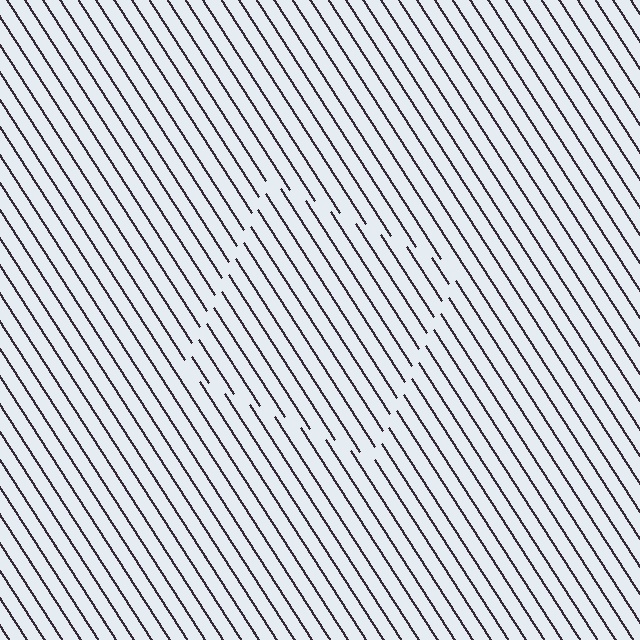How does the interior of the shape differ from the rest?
The interior of the shape contains the same grating, shifted by half a period — the contour is defined by the phase discontinuity where line-ends from the inner and outer gratings abut.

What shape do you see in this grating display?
An illusory square. The interior of the shape contains the same grating, shifted by half a period — the contour is defined by the phase discontinuity where line-ends from the inner and outer gratings abut.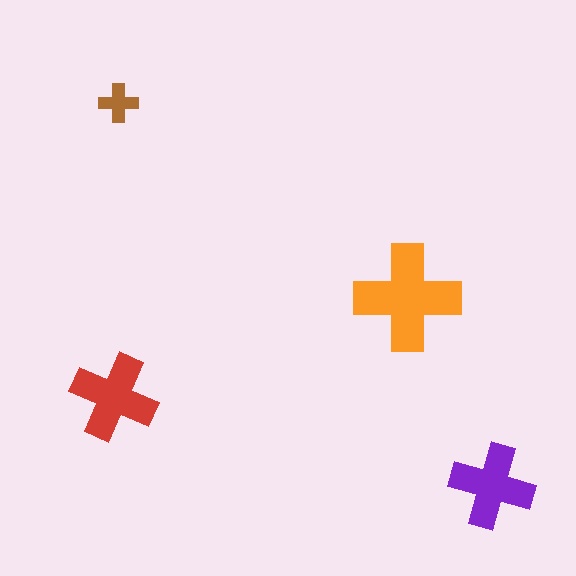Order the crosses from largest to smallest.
the orange one, the red one, the purple one, the brown one.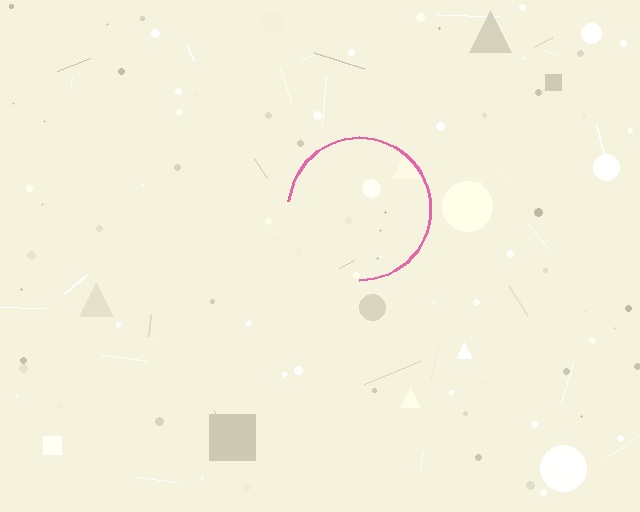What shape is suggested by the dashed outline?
The dashed outline suggests a circle.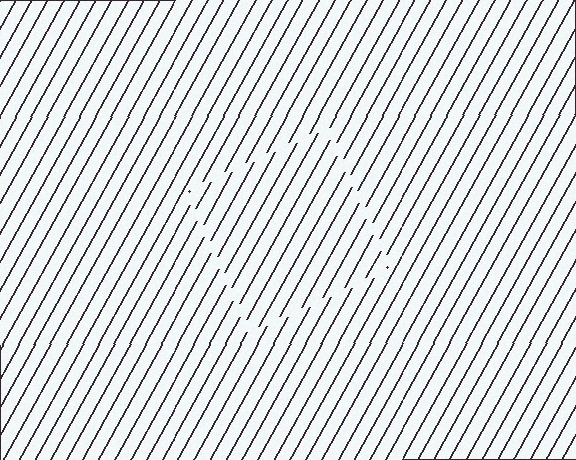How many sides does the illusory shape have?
4 sides — the line-ends trace a square.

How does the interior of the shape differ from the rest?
The interior of the shape contains the same grating, shifted by half a period — the contour is defined by the phase discontinuity where line-ends from the inner and outer gratings abut.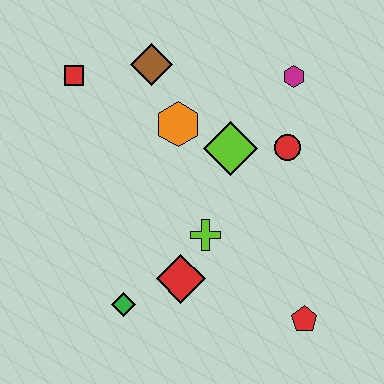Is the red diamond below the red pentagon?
No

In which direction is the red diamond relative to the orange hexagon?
The red diamond is below the orange hexagon.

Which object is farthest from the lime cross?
The red square is farthest from the lime cross.